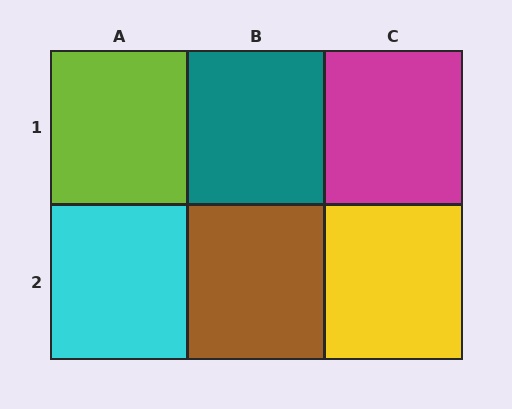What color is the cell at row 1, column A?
Lime.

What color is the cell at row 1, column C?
Magenta.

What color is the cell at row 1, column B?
Teal.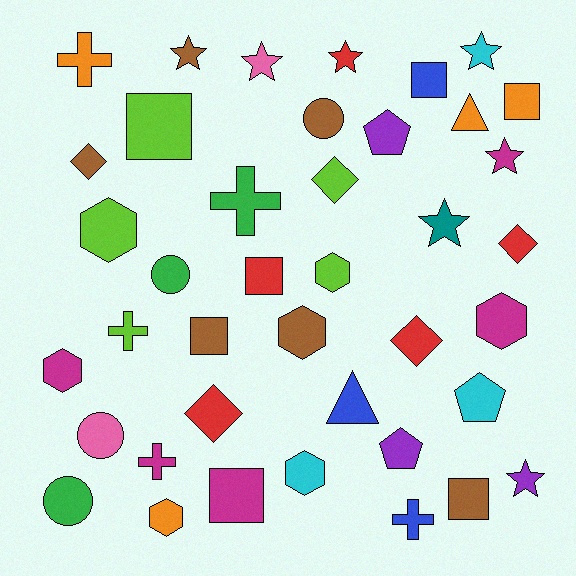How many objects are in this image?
There are 40 objects.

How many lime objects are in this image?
There are 5 lime objects.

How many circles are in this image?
There are 4 circles.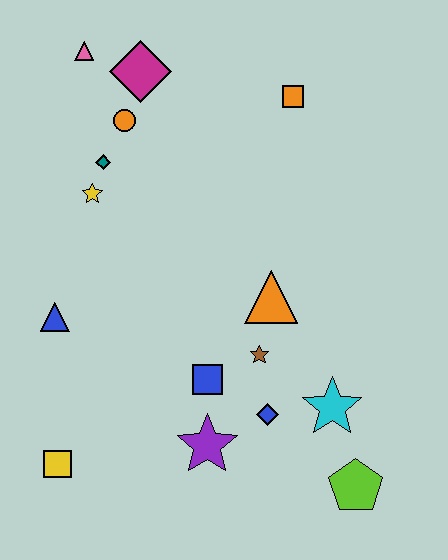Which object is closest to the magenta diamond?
The orange circle is closest to the magenta diamond.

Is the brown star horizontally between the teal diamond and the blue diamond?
Yes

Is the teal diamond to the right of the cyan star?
No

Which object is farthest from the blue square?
The pink triangle is farthest from the blue square.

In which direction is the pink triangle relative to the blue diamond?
The pink triangle is above the blue diamond.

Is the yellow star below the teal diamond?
Yes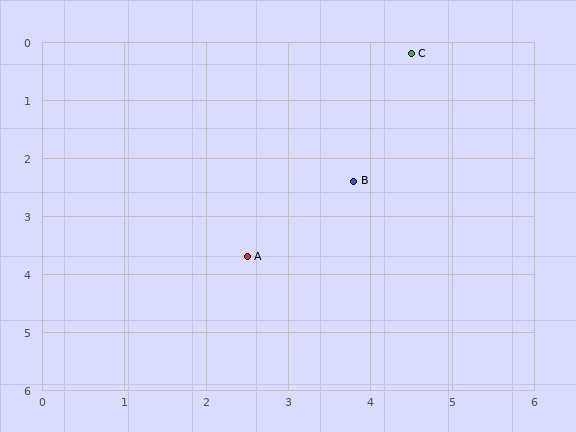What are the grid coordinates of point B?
Point B is at approximately (3.8, 2.4).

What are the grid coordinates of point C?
Point C is at approximately (4.5, 0.2).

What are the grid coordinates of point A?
Point A is at approximately (2.5, 3.7).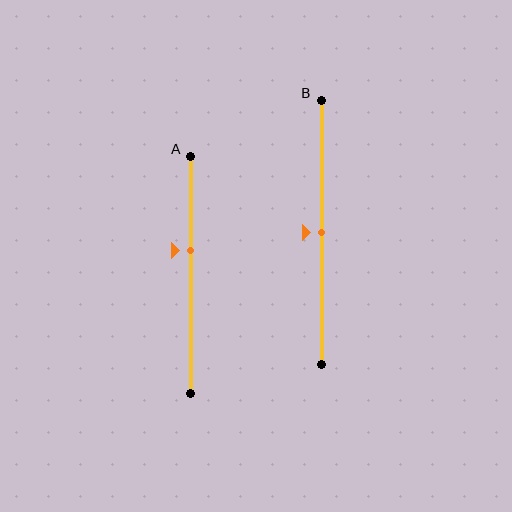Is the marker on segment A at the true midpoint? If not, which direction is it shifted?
No, the marker on segment A is shifted upward by about 10% of the segment length.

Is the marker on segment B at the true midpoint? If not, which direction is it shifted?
Yes, the marker on segment B is at the true midpoint.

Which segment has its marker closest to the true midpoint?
Segment B has its marker closest to the true midpoint.